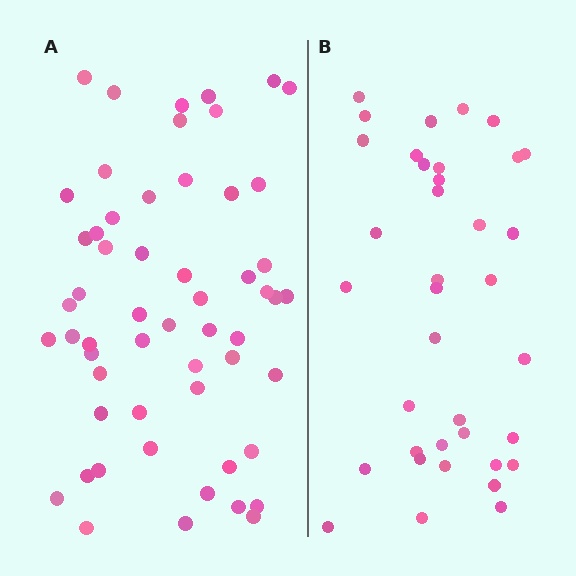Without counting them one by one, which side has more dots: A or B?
Region A (the left region) has more dots.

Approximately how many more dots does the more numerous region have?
Region A has approximately 20 more dots than region B.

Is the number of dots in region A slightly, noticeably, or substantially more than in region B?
Region A has substantially more. The ratio is roughly 1.5 to 1.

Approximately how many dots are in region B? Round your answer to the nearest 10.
About 40 dots. (The exact count is 37, which rounds to 40.)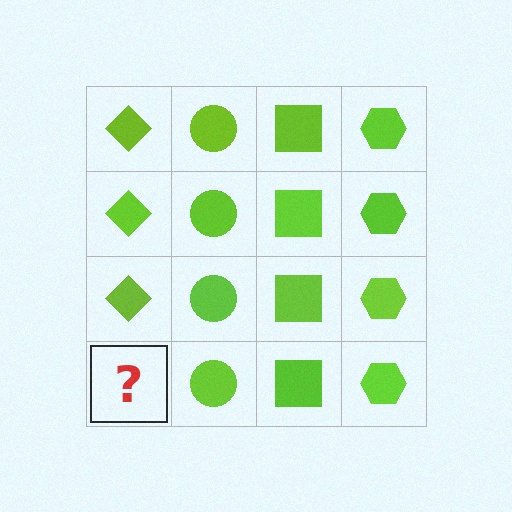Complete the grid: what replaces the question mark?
The question mark should be replaced with a lime diamond.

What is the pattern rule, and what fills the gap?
The rule is that each column has a consistent shape. The gap should be filled with a lime diamond.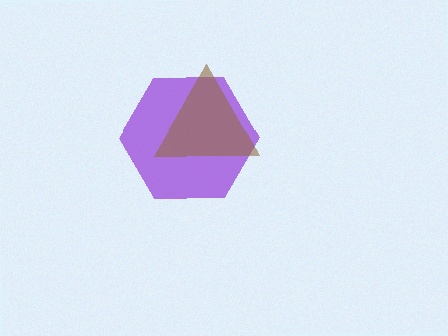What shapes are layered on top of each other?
The layered shapes are: a purple hexagon, a brown triangle.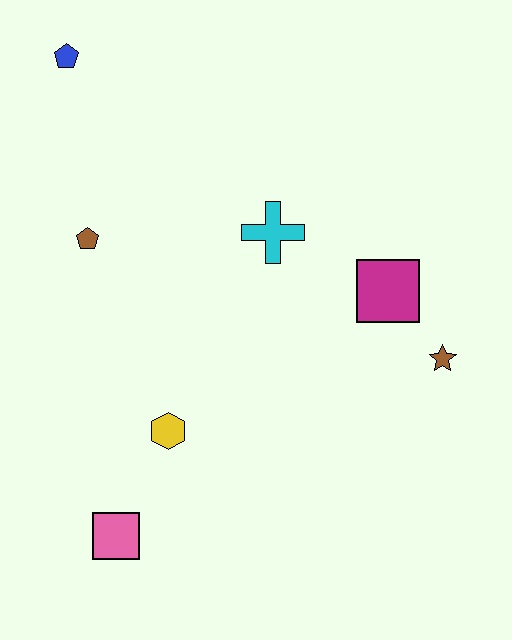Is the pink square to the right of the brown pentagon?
Yes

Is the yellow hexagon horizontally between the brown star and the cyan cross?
No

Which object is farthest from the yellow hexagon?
The blue pentagon is farthest from the yellow hexagon.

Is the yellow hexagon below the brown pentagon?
Yes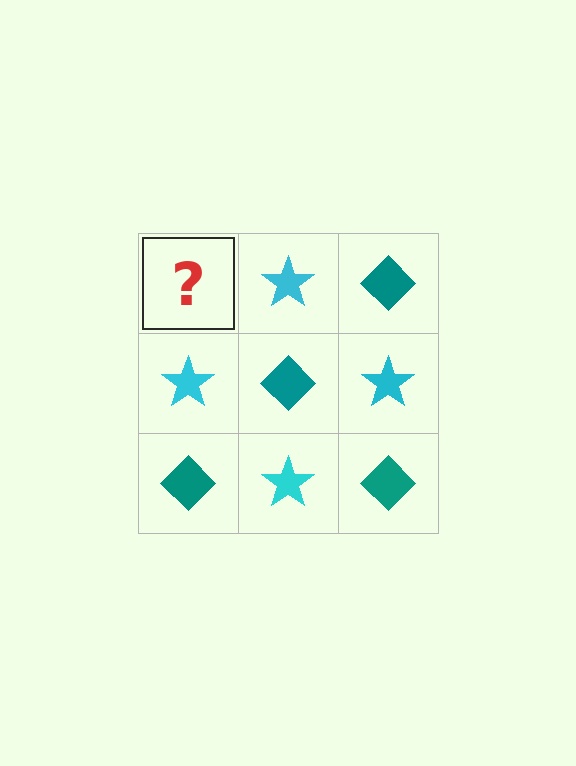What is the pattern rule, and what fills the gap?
The rule is that it alternates teal diamond and cyan star in a checkerboard pattern. The gap should be filled with a teal diamond.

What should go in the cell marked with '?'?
The missing cell should contain a teal diamond.